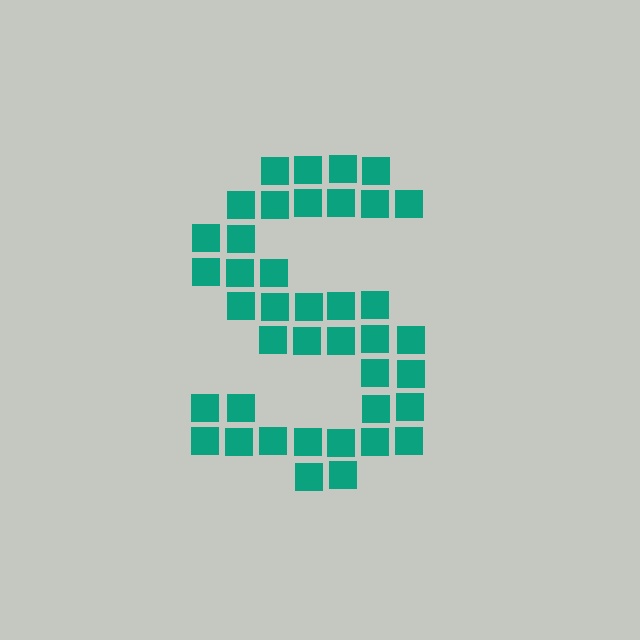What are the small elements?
The small elements are squares.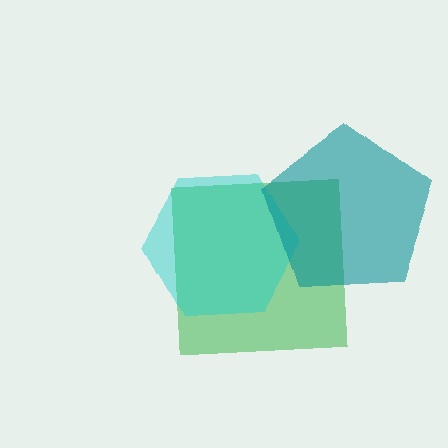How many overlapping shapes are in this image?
There are 3 overlapping shapes in the image.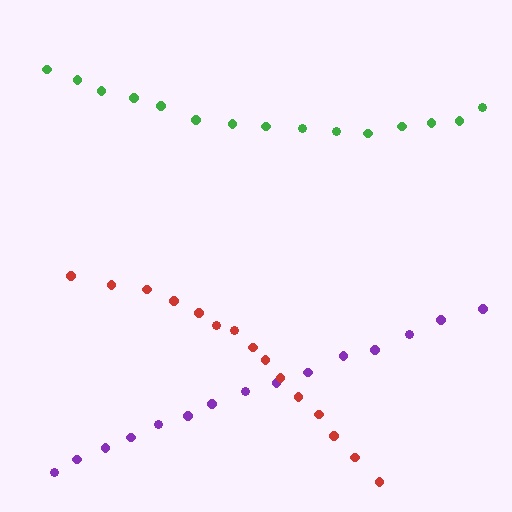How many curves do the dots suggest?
There are 3 distinct paths.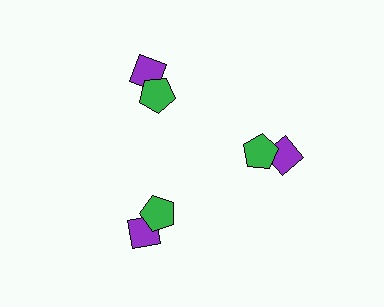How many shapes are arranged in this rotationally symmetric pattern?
There are 6 shapes, arranged in 3 groups of 2.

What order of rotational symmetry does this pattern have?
This pattern has 3-fold rotational symmetry.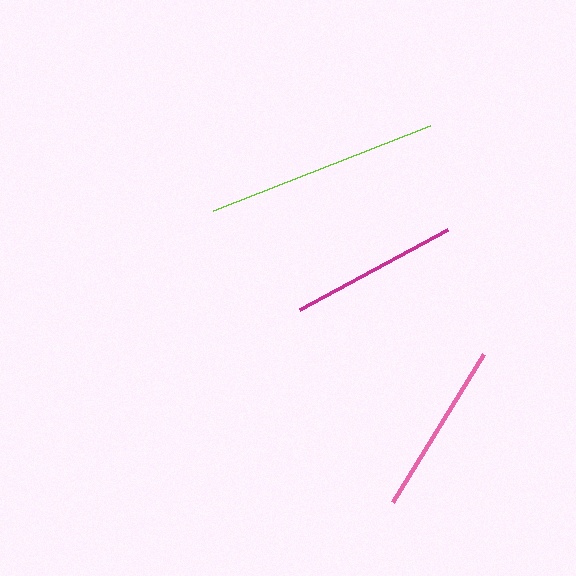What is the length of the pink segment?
The pink segment is approximately 174 pixels long.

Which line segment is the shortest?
The magenta line is the shortest at approximately 168 pixels.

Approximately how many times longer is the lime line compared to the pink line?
The lime line is approximately 1.3 times the length of the pink line.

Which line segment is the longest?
The lime line is the longest at approximately 232 pixels.